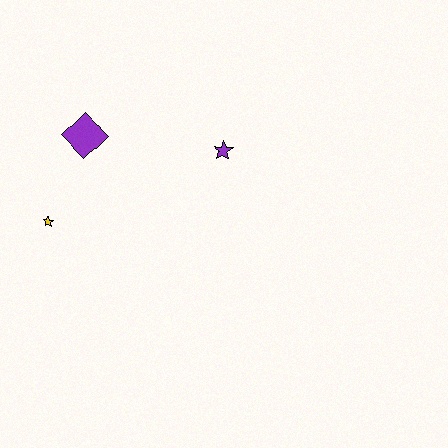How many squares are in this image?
There are no squares.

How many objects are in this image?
There are 3 objects.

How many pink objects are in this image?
There are no pink objects.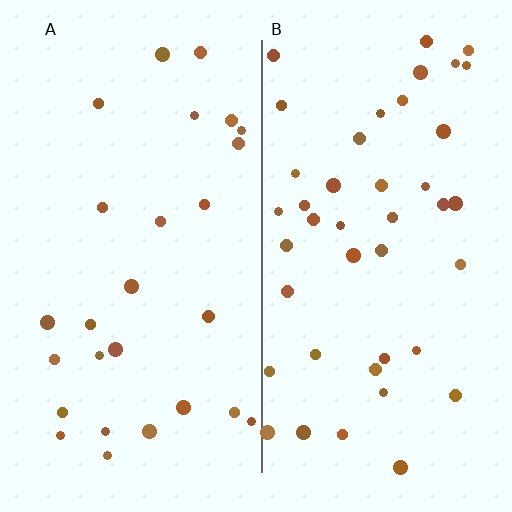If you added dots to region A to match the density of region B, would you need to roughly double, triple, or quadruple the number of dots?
Approximately double.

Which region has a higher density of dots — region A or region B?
B (the right).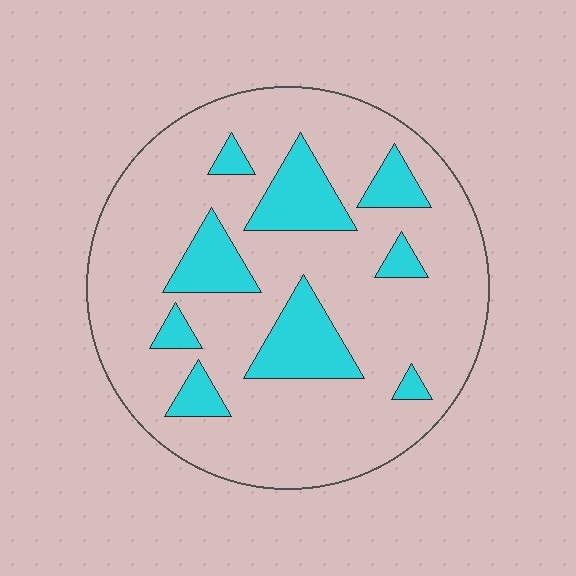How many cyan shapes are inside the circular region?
9.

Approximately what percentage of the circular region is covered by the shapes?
Approximately 20%.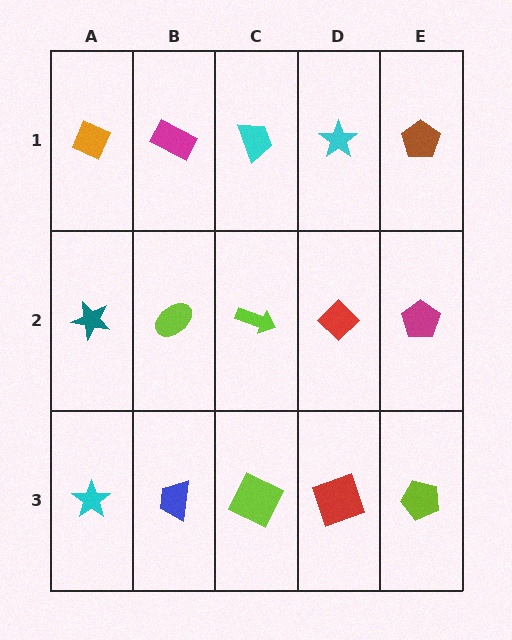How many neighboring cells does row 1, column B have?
3.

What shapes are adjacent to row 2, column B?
A magenta rectangle (row 1, column B), a blue trapezoid (row 3, column B), a teal star (row 2, column A), a lime arrow (row 2, column C).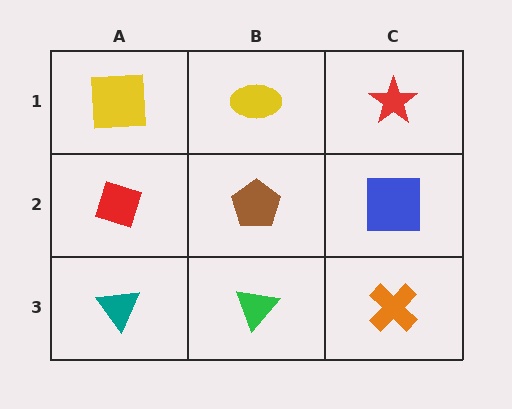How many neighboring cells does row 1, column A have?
2.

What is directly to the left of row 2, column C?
A brown pentagon.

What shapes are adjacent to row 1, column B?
A brown pentagon (row 2, column B), a yellow square (row 1, column A), a red star (row 1, column C).